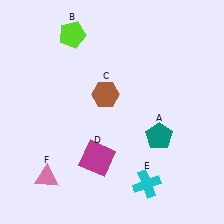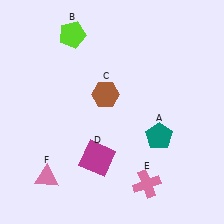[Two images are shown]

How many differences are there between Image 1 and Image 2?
There is 1 difference between the two images.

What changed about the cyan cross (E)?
In Image 1, E is cyan. In Image 2, it changed to pink.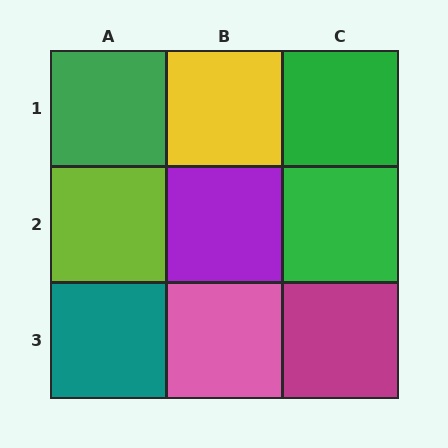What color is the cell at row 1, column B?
Yellow.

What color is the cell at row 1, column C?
Green.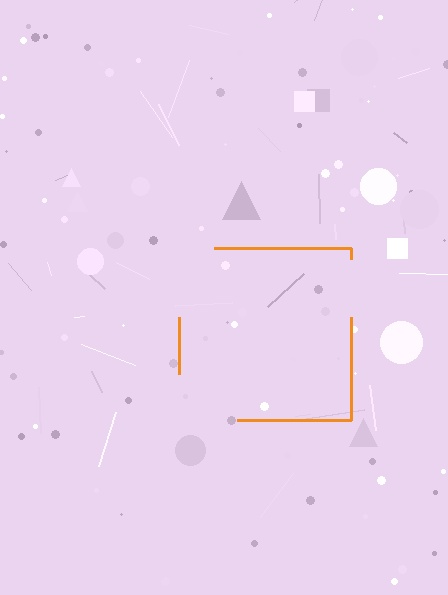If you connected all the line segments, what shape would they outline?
They would outline a square.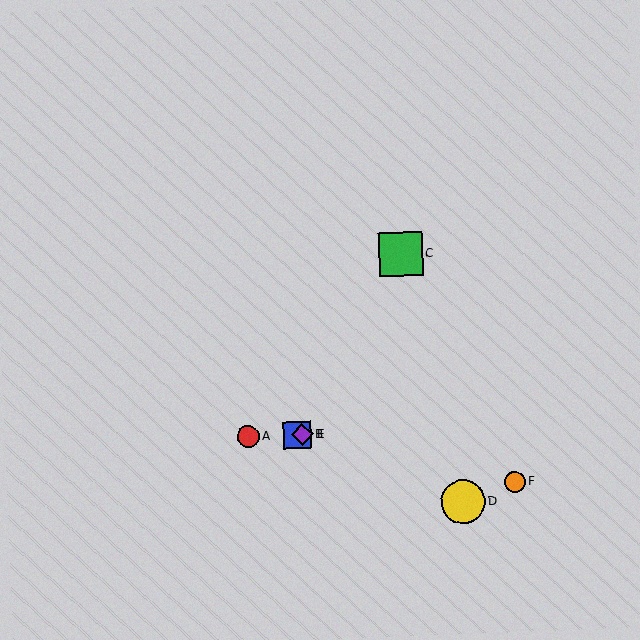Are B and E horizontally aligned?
Yes, both are at y≈435.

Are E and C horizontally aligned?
No, E is at y≈435 and C is at y≈254.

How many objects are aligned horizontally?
3 objects (A, B, E) are aligned horizontally.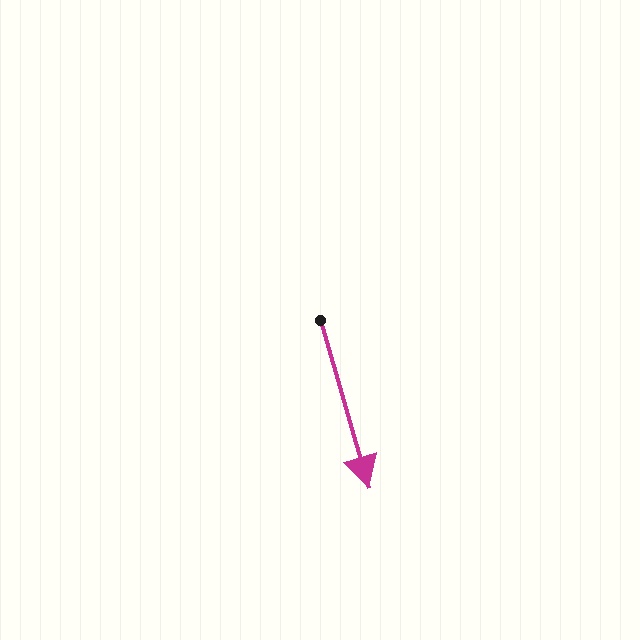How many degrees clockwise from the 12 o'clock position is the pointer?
Approximately 164 degrees.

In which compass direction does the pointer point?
South.